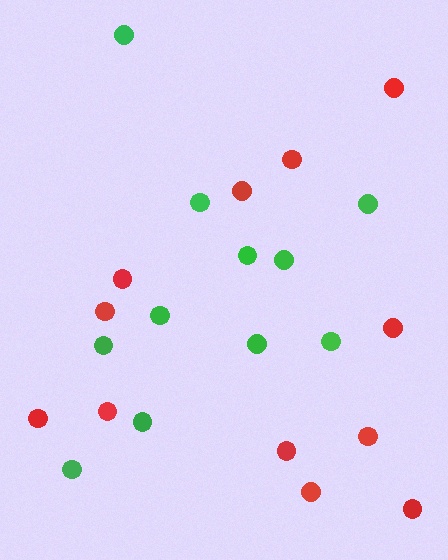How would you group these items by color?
There are 2 groups: one group of red circles (12) and one group of green circles (11).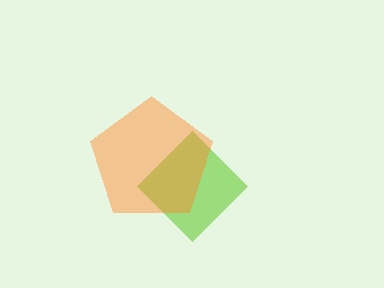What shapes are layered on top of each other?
The layered shapes are: a lime diamond, an orange pentagon.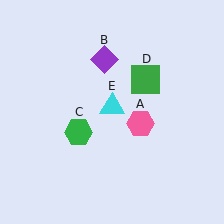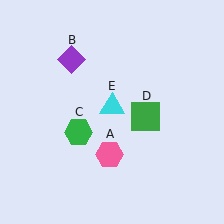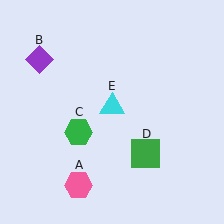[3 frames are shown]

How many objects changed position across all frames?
3 objects changed position: pink hexagon (object A), purple diamond (object B), green square (object D).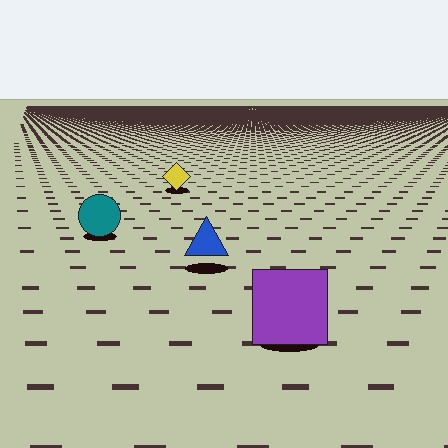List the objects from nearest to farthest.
From nearest to farthest: the purple square, the blue triangle, the teal circle, the yellow diamond.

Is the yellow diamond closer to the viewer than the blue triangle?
No. The blue triangle is closer — you can tell from the texture gradient: the ground texture is coarser near it.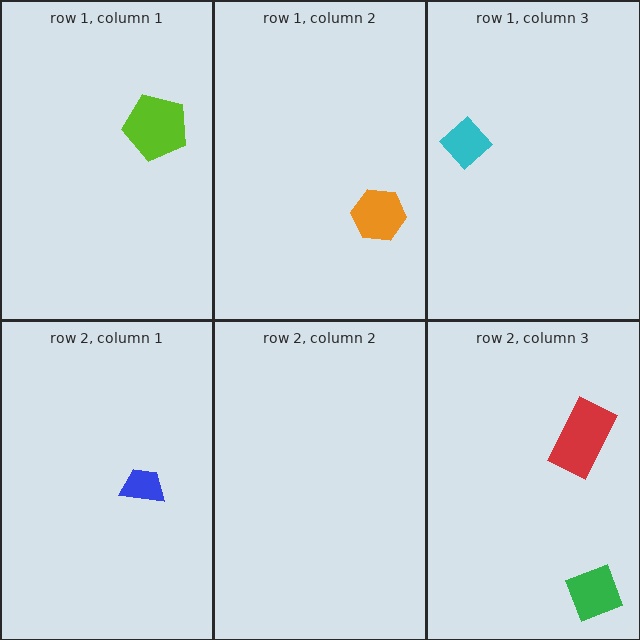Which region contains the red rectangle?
The row 2, column 3 region.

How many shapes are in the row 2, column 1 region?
1.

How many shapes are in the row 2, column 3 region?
2.